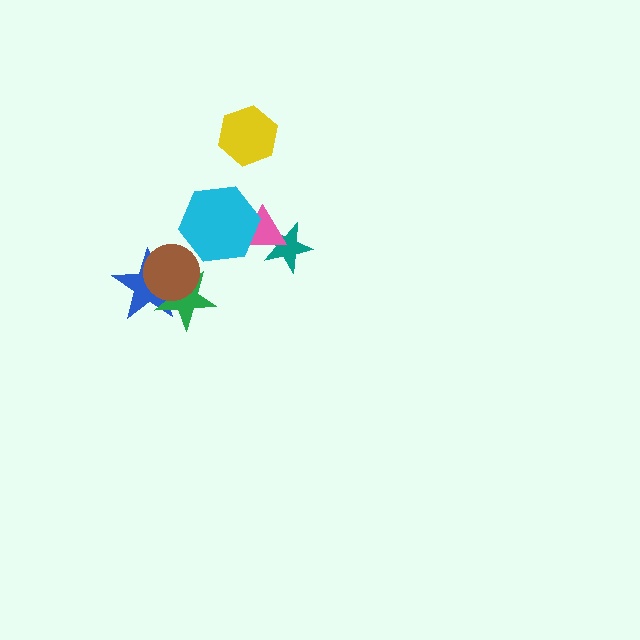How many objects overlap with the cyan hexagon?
1 object overlaps with the cyan hexagon.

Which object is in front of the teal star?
The pink triangle is in front of the teal star.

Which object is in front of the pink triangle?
The cyan hexagon is in front of the pink triangle.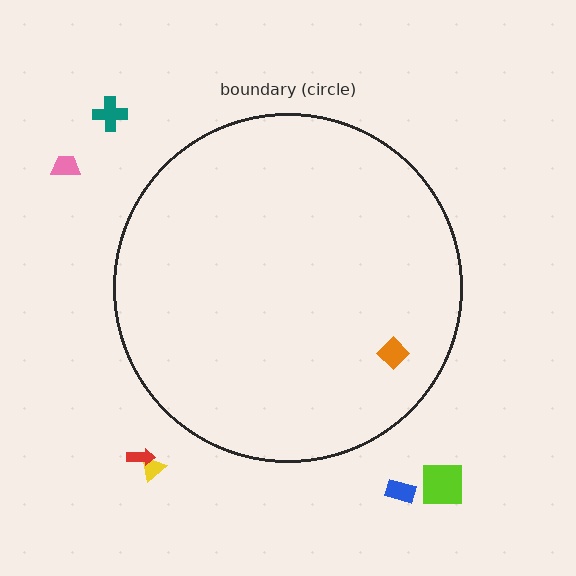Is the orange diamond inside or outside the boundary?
Inside.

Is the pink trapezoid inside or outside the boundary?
Outside.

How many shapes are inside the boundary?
1 inside, 6 outside.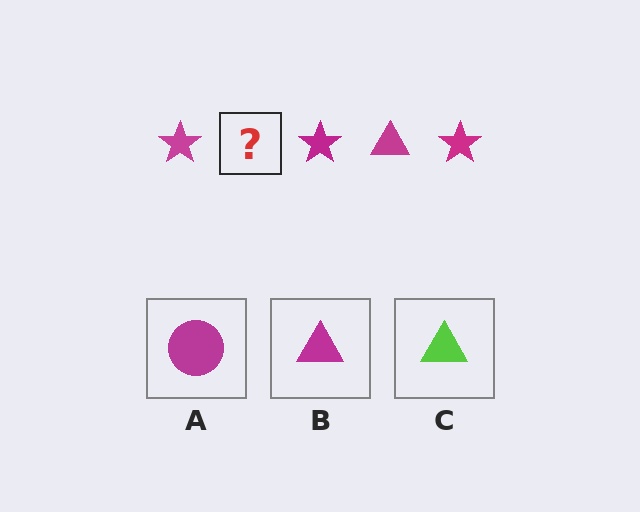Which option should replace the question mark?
Option B.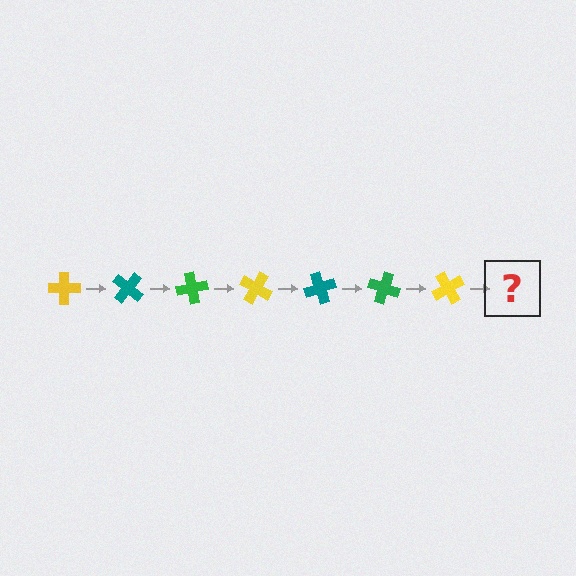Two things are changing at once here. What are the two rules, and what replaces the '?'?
The two rules are that it rotates 40 degrees each step and the color cycles through yellow, teal, and green. The '?' should be a teal cross, rotated 280 degrees from the start.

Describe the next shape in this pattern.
It should be a teal cross, rotated 280 degrees from the start.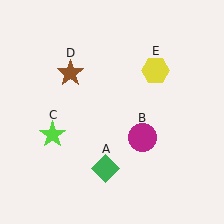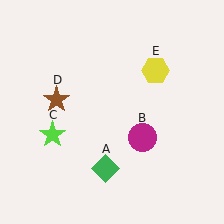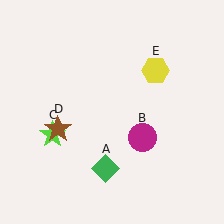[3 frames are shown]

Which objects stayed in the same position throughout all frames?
Green diamond (object A) and magenta circle (object B) and lime star (object C) and yellow hexagon (object E) remained stationary.